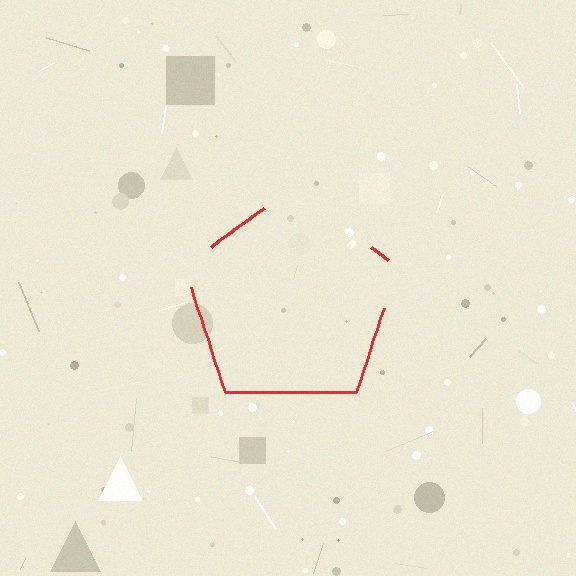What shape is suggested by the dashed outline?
The dashed outline suggests a pentagon.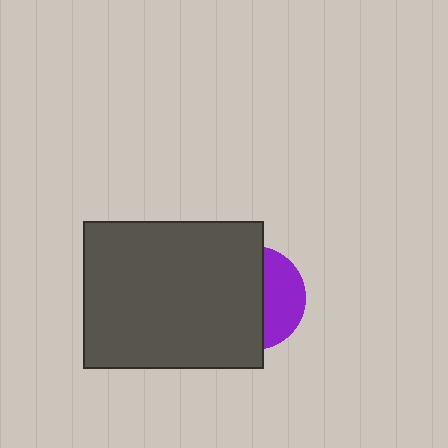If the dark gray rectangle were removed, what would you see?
You would see the complete purple circle.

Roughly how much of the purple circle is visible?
A small part of it is visible (roughly 38%).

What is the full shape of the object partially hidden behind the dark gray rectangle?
The partially hidden object is a purple circle.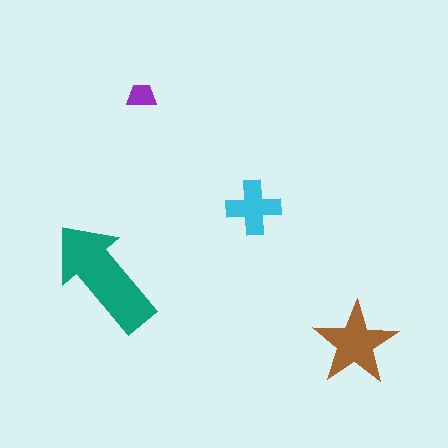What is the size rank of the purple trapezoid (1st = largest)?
4th.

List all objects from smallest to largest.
The purple trapezoid, the cyan cross, the brown star, the teal arrow.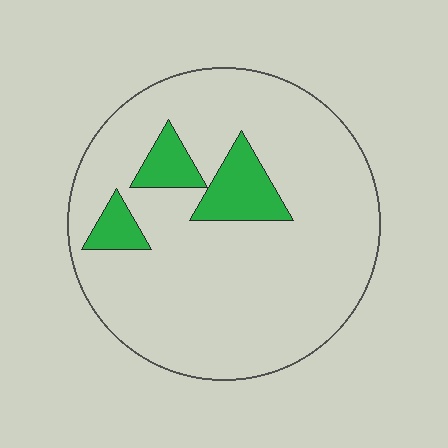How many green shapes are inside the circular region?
3.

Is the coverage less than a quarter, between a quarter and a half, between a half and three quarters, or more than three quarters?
Less than a quarter.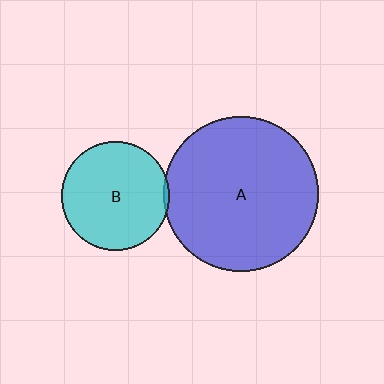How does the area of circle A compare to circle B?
Approximately 2.0 times.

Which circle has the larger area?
Circle A (blue).